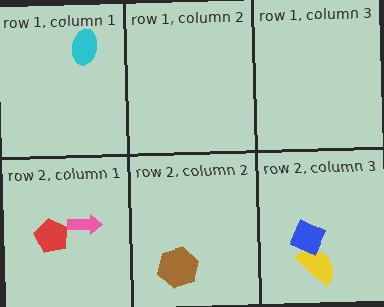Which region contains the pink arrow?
The row 2, column 1 region.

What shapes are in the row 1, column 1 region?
The cyan ellipse.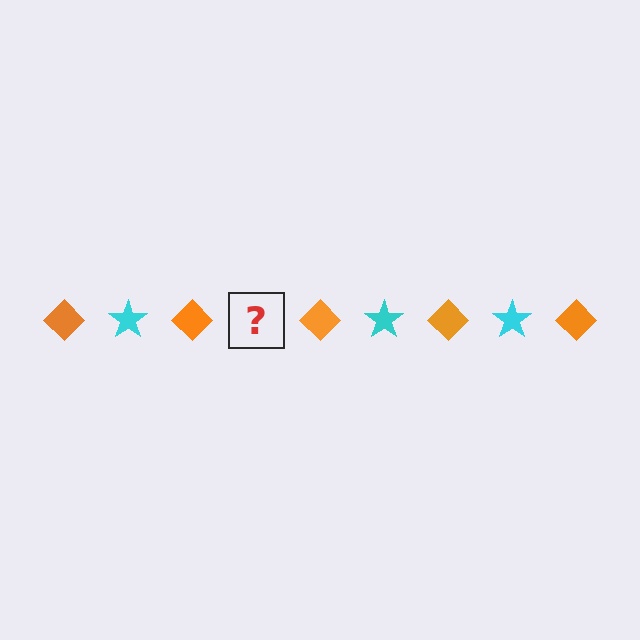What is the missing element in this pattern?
The missing element is a cyan star.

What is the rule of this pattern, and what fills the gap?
The rule is that the pattern alternates between orange diamond and cyan star. The gap should be filled with a cyan star.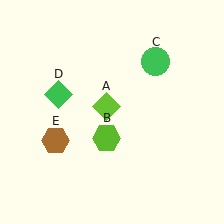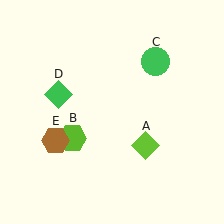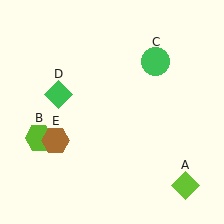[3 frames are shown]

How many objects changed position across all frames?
2 objects changed position: lime diamond (object A), lime hexagon (object B).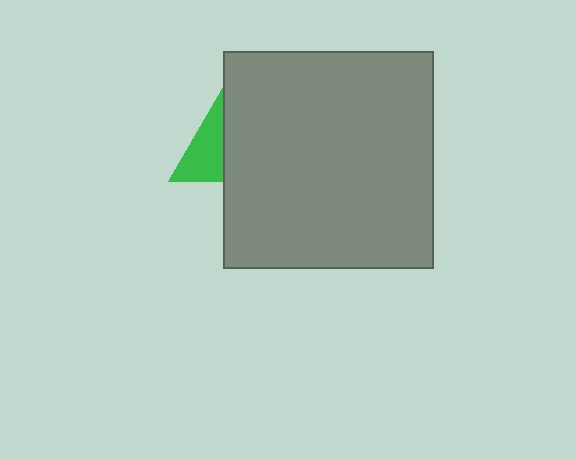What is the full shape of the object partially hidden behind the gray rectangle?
The partially hidden object is a green triangle.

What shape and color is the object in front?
The object in front is a gray rectangle.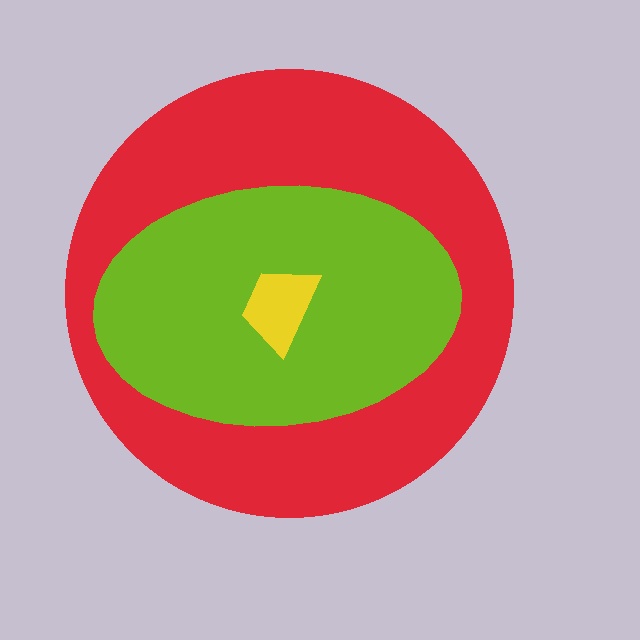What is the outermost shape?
The red circle.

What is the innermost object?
The yellow trapezoid.